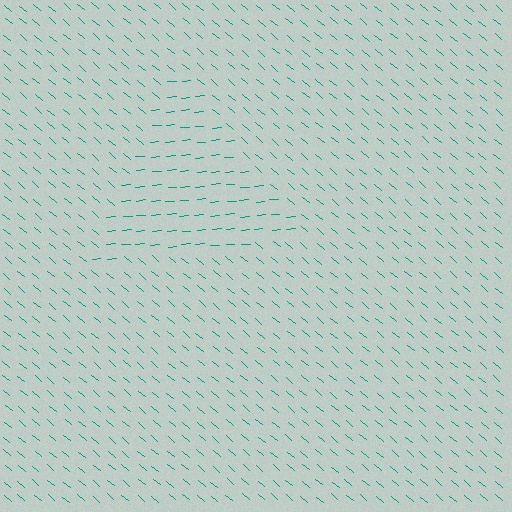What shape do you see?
I see a triangle.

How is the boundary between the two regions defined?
The boundary is defined purely by a change in line orientation (approximately 45 degrees difference). All lines are the same color and thickness.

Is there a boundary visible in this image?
Yes, there is a texture boundary formed by a change in line orientation.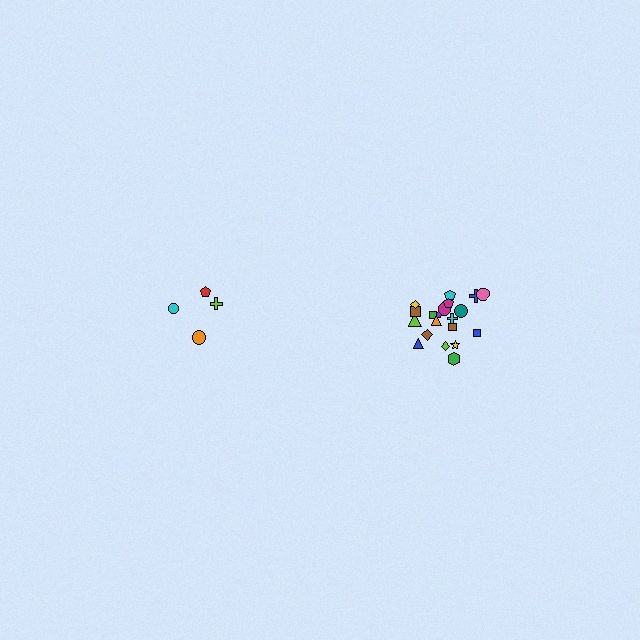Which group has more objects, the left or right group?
The right group.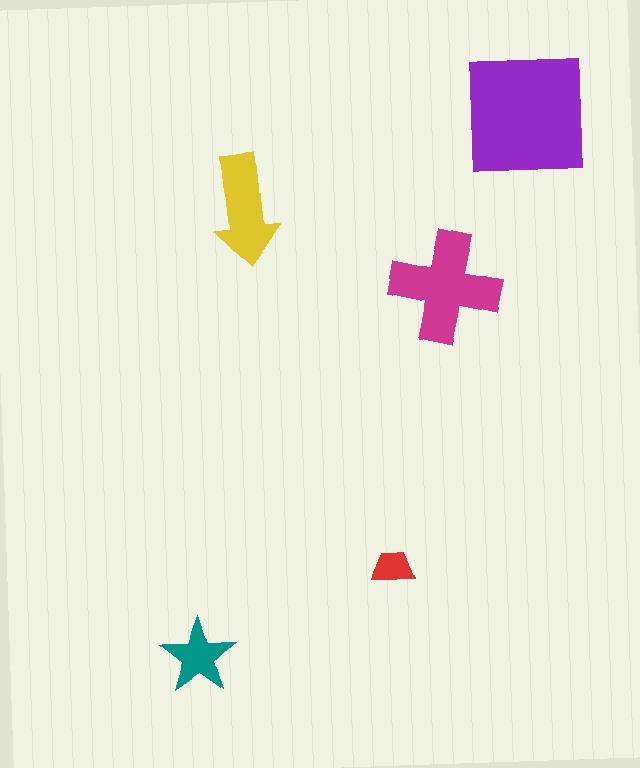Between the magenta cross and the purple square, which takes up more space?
The purple square.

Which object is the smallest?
The red trapezoid.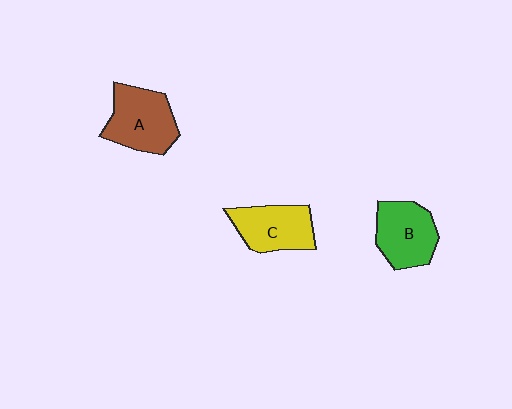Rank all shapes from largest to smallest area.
From largest to smallest: A (brown), B (green), C (yellow).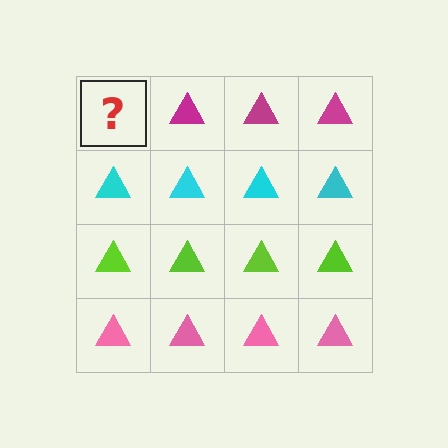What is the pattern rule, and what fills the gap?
The rule is that each row has a consistent color. The gap should be filled with a magenta triangle.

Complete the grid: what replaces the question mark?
The question mark should be replaced with a magenta triangle.